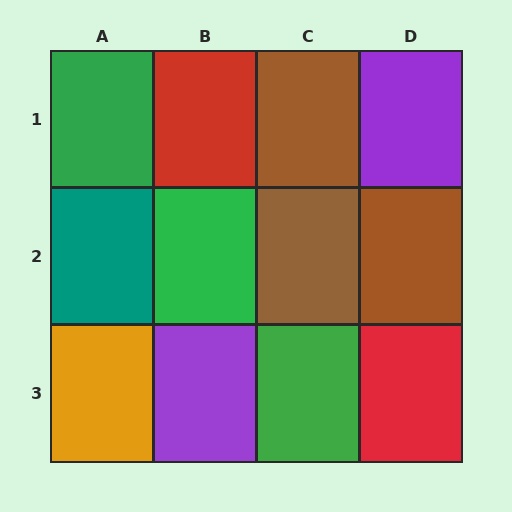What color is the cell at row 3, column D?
Red.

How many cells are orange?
1 cell is orange.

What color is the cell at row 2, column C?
Brown.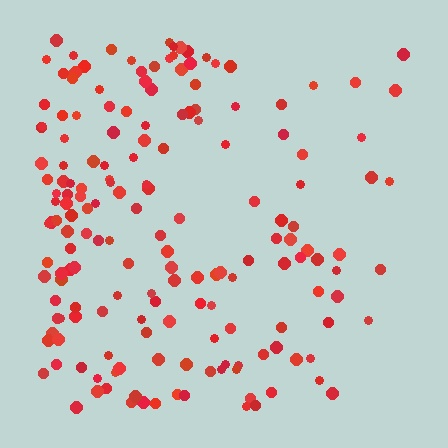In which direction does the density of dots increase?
From right to left, with the left side densest.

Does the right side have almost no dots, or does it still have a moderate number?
Still a moderate number, just noticeably fewer than the left.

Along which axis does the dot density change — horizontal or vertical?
Horizontal.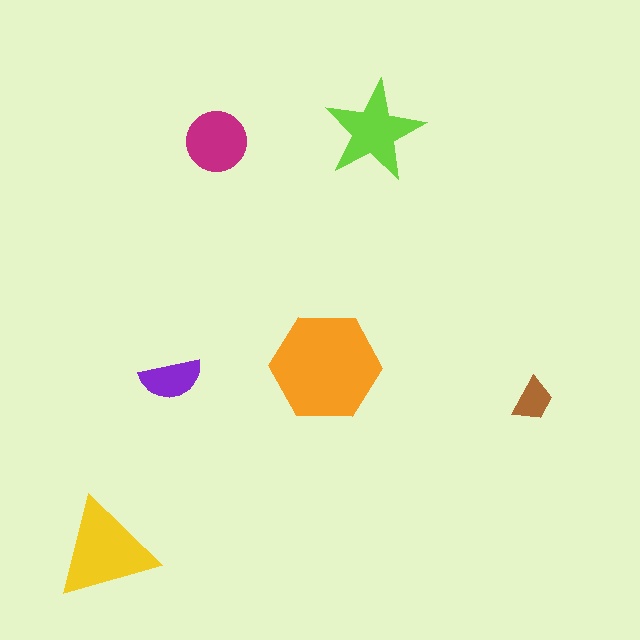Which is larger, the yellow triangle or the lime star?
The yellow triangle.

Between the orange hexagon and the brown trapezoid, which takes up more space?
The orange hexagon.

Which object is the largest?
The orange hexagon.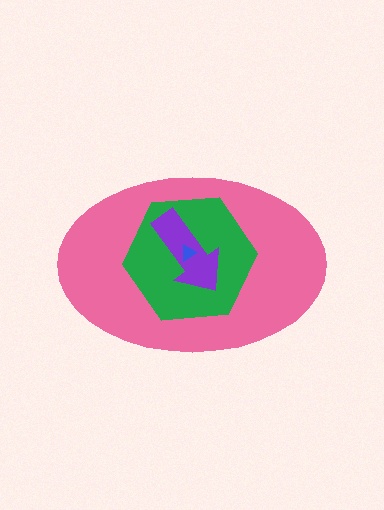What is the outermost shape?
The pink ellipse.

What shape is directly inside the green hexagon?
The purple arrow.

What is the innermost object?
The blue triangle.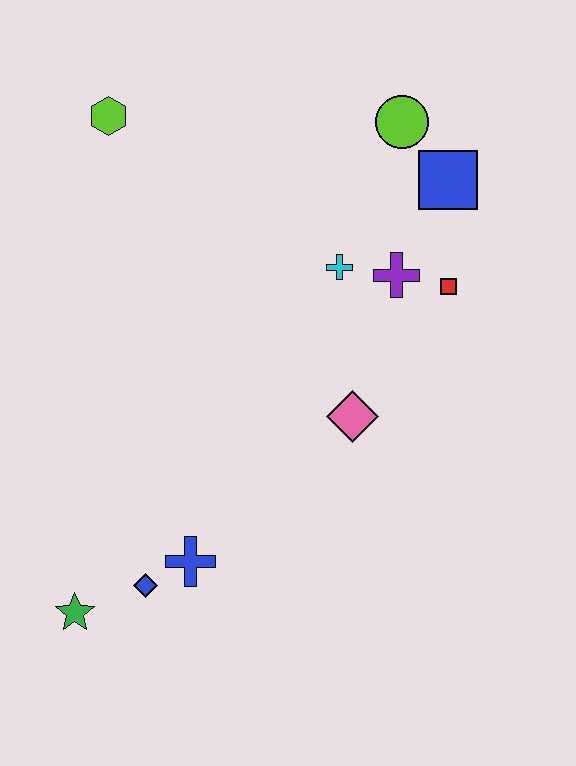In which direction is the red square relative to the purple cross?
The red square is to the right of the purple cross.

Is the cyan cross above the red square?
Yes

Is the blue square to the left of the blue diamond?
No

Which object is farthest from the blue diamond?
The lime circle is farthest from the blue diamond.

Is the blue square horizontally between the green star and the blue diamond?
No